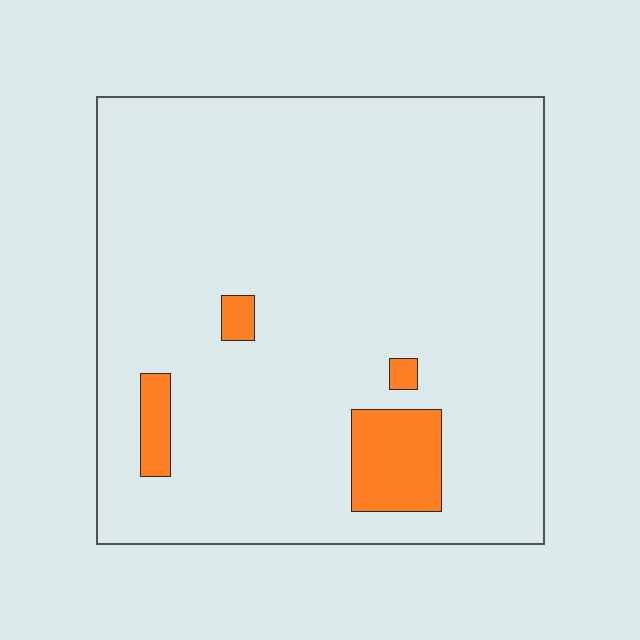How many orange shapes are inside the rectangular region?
4.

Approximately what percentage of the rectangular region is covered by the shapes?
Approximately 5%.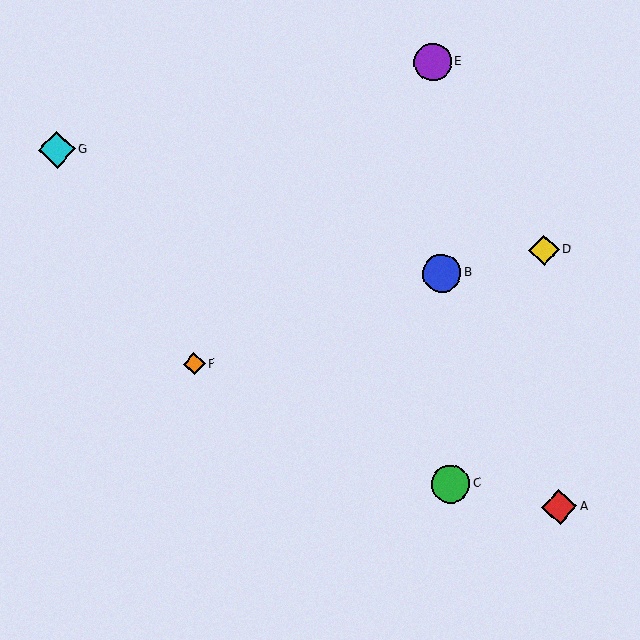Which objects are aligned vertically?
Objects B, C, E are aligned vertically.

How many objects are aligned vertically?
3 objects (B, C, E) are aligned vertically.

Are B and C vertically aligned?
Yes, both are at x≈442.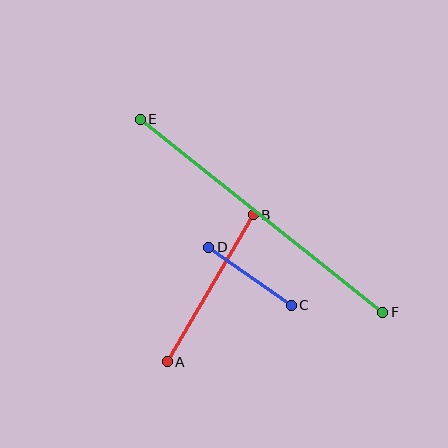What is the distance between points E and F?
The distance is approximately 310 pixels.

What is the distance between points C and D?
The distance is approximately 101 pixels.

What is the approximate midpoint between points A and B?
The midpoint is at approximately (210, 288) pixels.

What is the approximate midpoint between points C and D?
The midpoint is at approximately (250, 276) pixels.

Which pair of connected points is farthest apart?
Points E and F are farthest apart.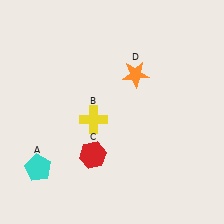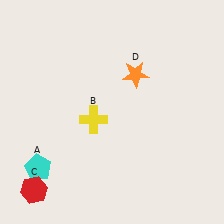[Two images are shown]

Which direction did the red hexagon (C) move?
The red hexagon (C) moved left.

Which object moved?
The red hexagon (C) moved left.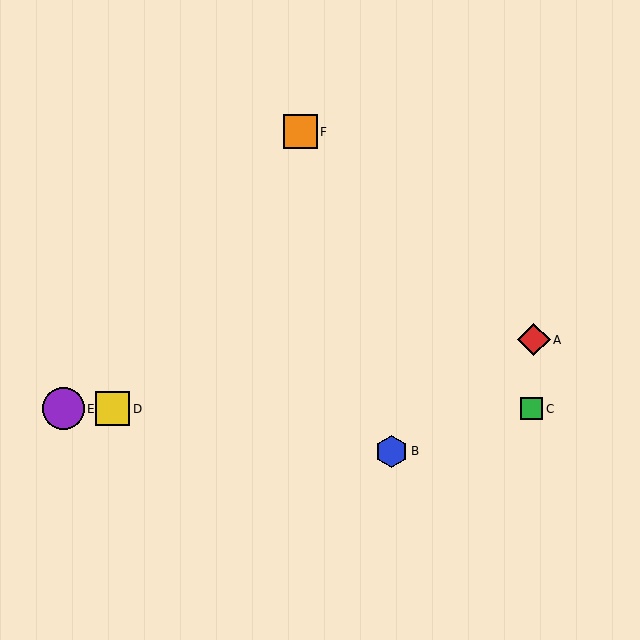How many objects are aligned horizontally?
3 objects (C, D, E) are aligned horizontally.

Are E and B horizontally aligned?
No, E is at y≈409 and B is at y≈451.